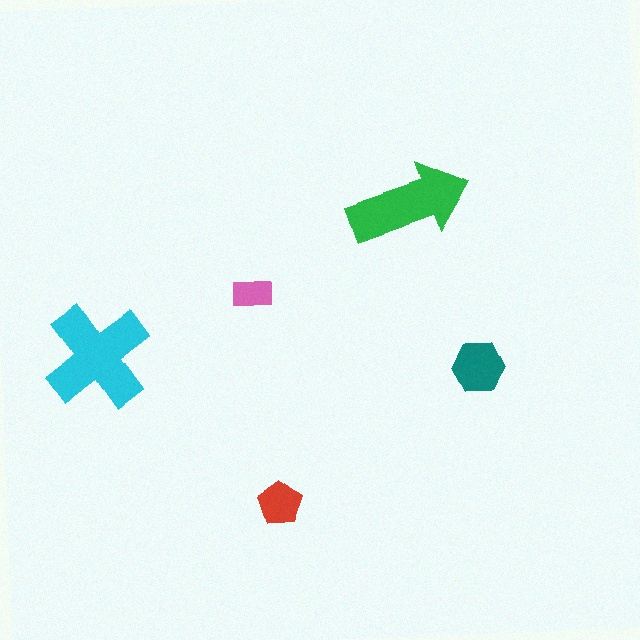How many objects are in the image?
There are 5 objects in the image.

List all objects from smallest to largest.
The pink rectangle, the red pentagon, the teal hexagon, the green arrow, the cyan cross.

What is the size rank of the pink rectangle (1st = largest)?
5th.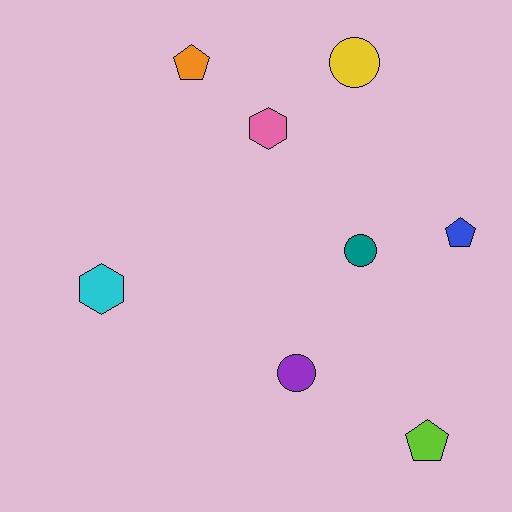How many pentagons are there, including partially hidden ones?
There are 3 pentagons.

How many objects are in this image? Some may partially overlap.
There are 8 objects.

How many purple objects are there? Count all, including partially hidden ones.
There is 1 purple object.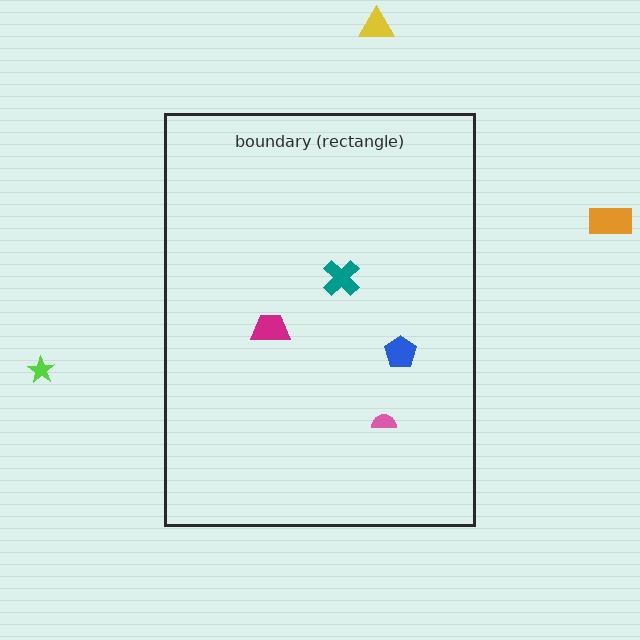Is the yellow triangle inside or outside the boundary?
Outside.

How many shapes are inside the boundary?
4 inside, 3 outside.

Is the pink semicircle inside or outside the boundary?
Inside.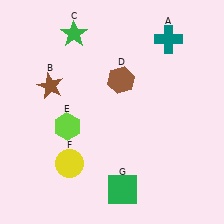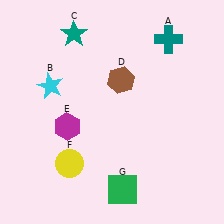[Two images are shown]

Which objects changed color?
B changed from brown to cyan. C changed from green to teal. E changed from lime to magenta.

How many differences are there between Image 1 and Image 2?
There are 3 differences between the two images.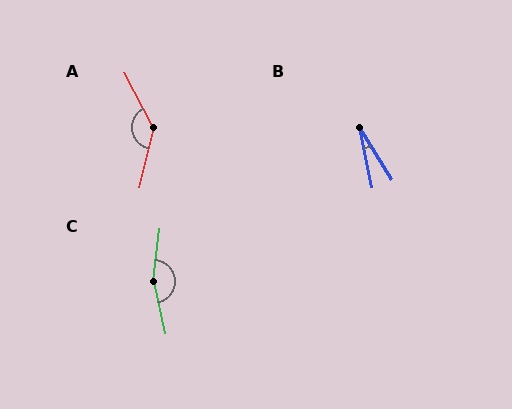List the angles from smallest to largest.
B (20°), A (139°), C (161°).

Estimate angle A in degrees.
Approximately 139 degrees.